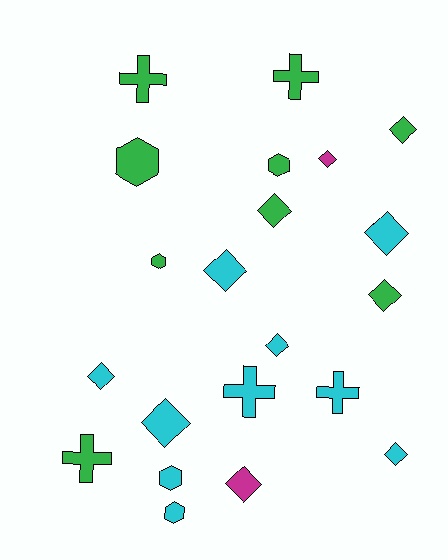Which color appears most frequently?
Cyan, with 10 objects.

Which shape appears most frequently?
Diamond, with 11 objects.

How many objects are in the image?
There are 21 objects.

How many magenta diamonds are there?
There are 2 magenta diamonds.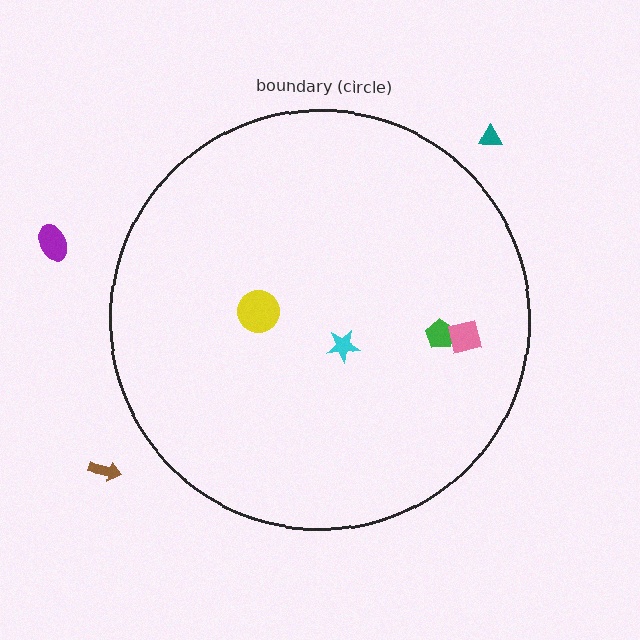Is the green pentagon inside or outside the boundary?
Inside.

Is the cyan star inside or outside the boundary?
Inside.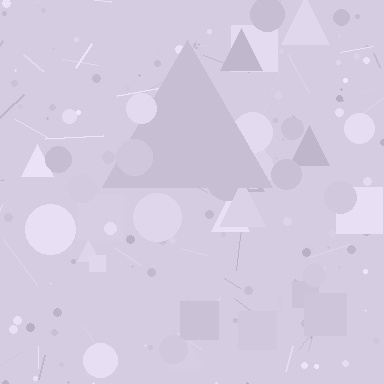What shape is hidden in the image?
A triangle is hidden in the image.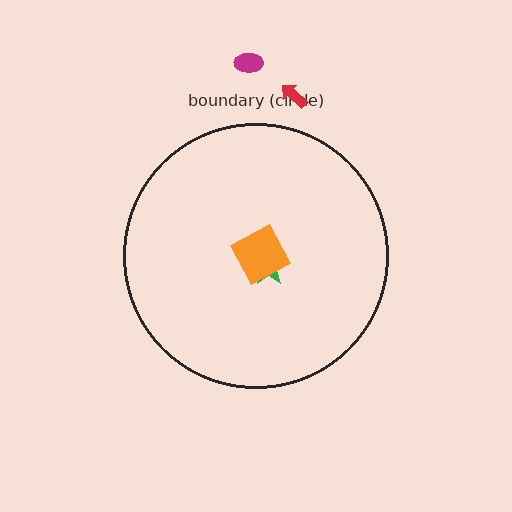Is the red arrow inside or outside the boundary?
Outside.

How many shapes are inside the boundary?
2 inside, 2 outside.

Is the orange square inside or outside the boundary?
Inside.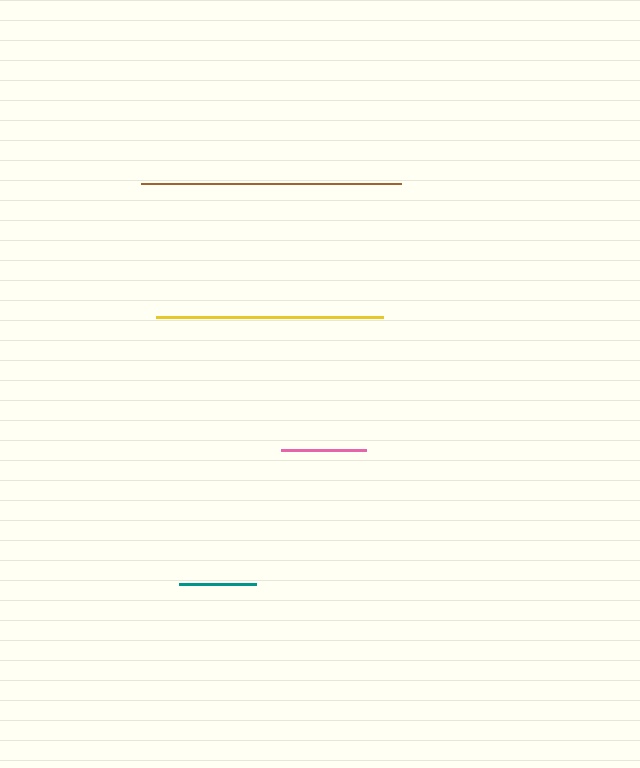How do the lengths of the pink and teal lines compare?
The pink and teal lines are approximately the same length.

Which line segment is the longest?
The brown line is the longest at approximately 259 pixels.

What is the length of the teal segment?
The teal segment is approximately 78 pixels long.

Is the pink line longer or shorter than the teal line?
The pink line is longer than the teal line.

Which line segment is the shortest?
The teal line is the shortest at approximately 78 pixels.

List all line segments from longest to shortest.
From longest to shortest: brown, yellow, pink, teal.